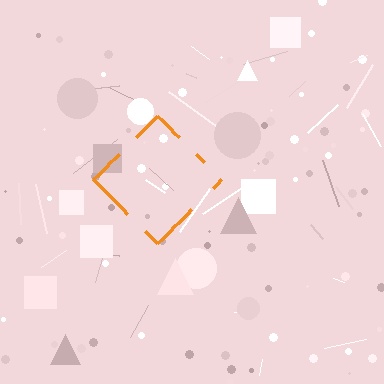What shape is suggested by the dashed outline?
The dashed outline suggests a diamond.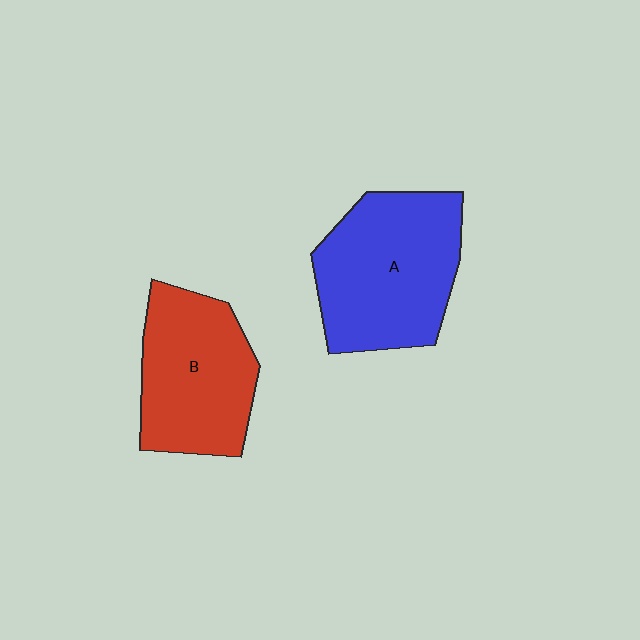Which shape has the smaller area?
Shape B (red).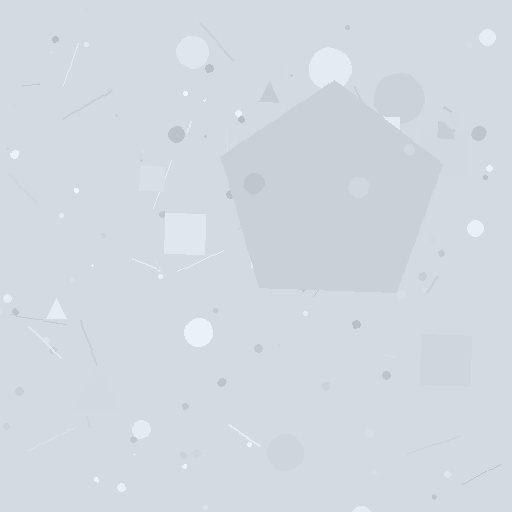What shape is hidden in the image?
A pentagon is hidden in the image.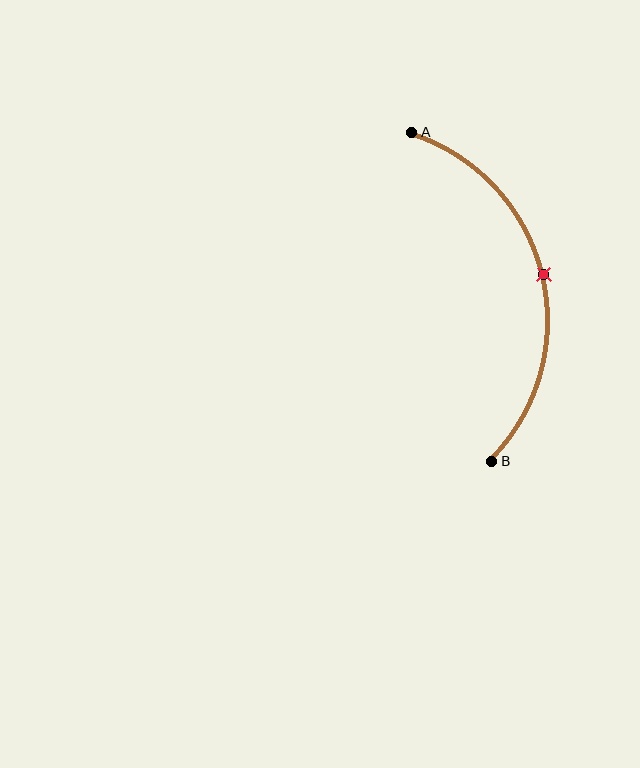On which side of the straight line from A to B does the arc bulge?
The arc bulges to the right of the straight line connecting A and B.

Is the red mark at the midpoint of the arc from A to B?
Yes. The red mark lies on the arc at equal arc-length from both A and B — it is the arc midpoint.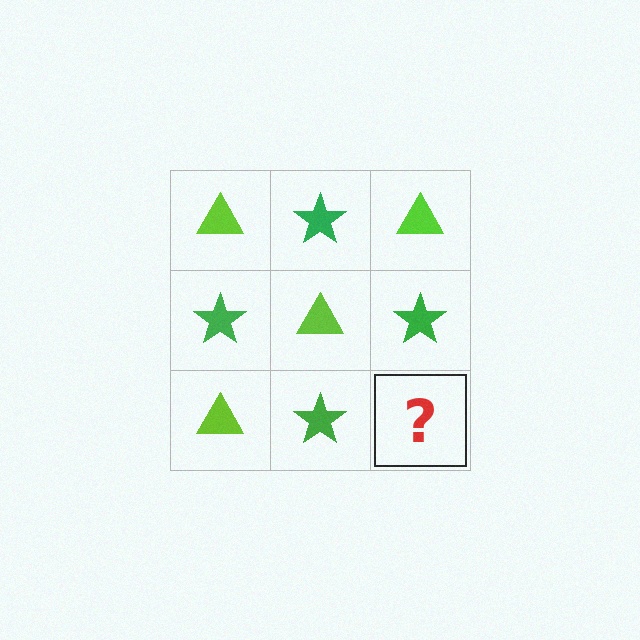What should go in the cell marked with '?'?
The missing cell should contain a lime triangle.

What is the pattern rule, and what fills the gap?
The rule is that it alternates lime triangle and green star in a checkerboard pattern. The gap should be filled with a lime triangle.